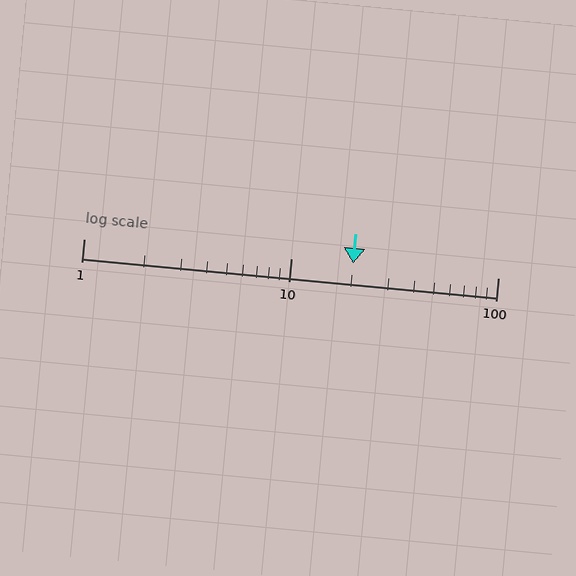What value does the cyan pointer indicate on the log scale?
The pointer indicates approximately 20.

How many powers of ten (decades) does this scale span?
The scale spans 2 decades, from 1 to 100.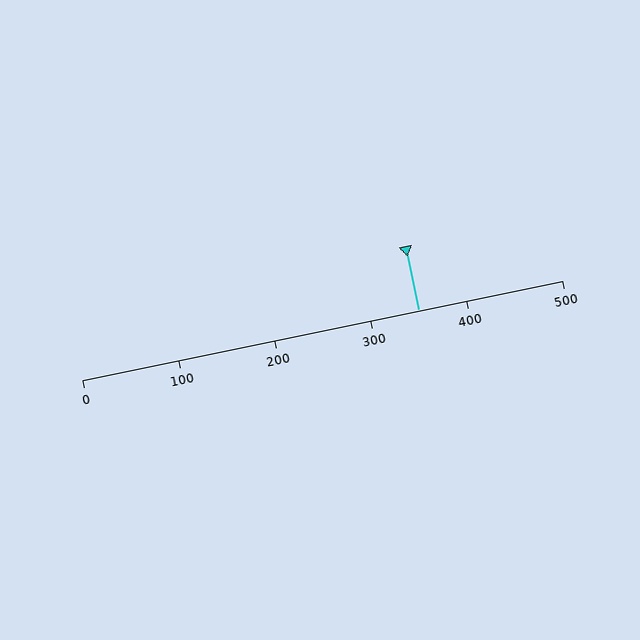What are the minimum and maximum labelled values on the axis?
The axis runs from 0 to 500.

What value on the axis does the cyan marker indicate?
The marker indicates approximately 350.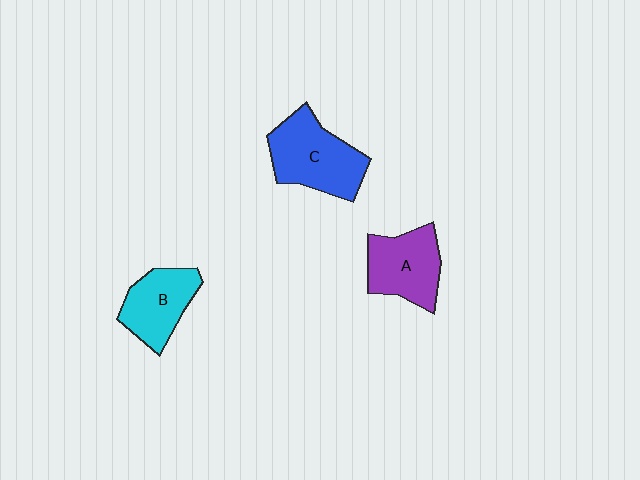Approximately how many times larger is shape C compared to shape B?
Approximately 1.3 times.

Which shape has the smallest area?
Shape B (cyan).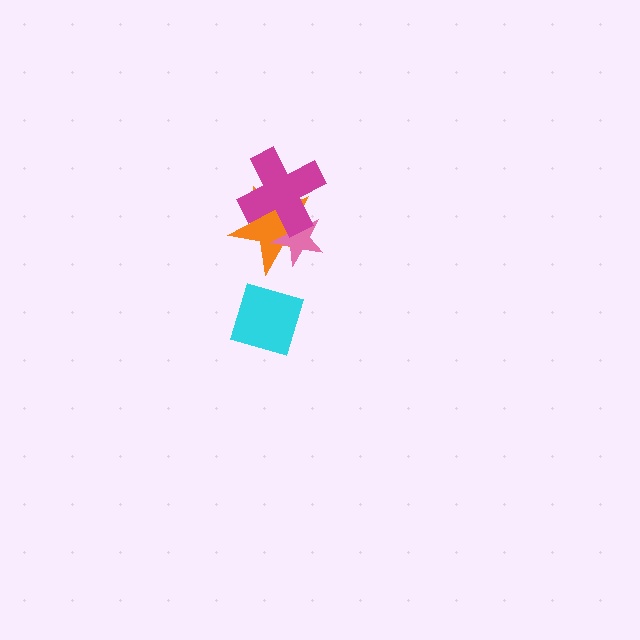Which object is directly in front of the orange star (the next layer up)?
The pink star is directly in front of the orange star.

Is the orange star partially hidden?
Yes, it is partially covered by another shape.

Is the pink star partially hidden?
Yes, it is partially covered by another shape.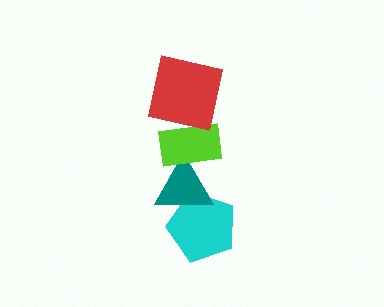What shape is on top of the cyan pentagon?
The teal triangle is on top of the cyan pentagon.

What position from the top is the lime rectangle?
The lime rectangle is 2nd from the top.